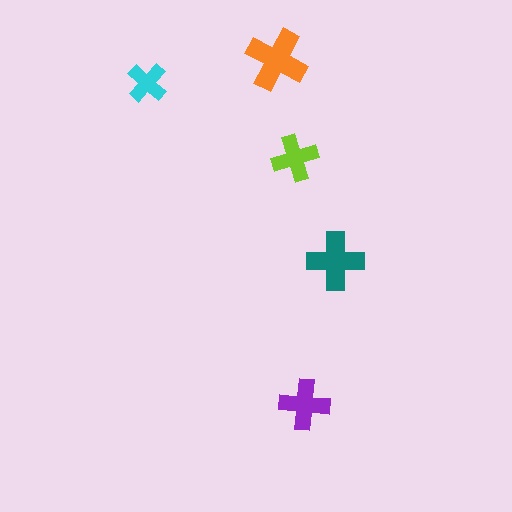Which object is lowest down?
The purple cross is bottommost.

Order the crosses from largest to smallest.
the orange one, the teal one, the purple one, the lime one, the cyan one.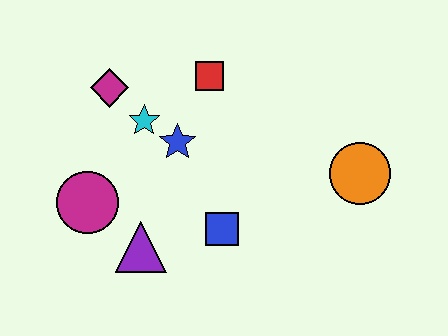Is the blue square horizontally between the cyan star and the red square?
No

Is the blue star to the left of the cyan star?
No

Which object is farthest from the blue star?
The orange circle is farthest from the blue star.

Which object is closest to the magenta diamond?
The cyan star is closest to the magenta diamond.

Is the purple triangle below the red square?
Yes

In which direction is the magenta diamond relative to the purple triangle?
The magenta diamond is above the purple triangle.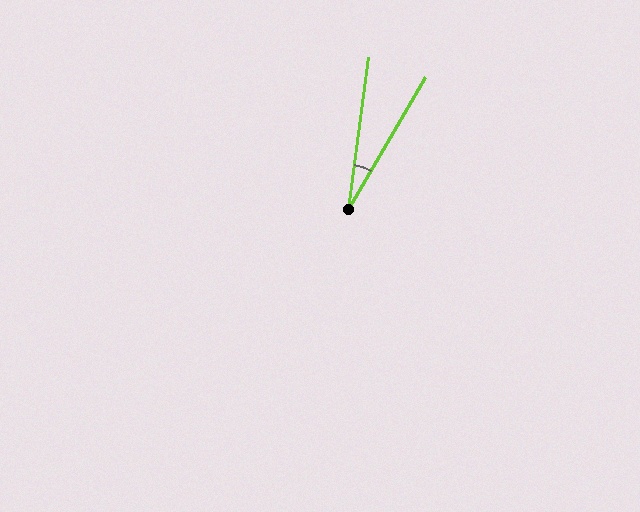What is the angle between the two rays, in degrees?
Approximately 23 degrees.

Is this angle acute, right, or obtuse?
It is acute.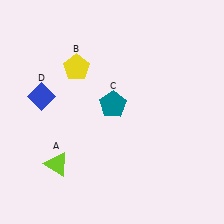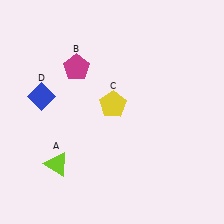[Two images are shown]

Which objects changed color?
B changed from yellow to magenta. C changed from teal to yellow.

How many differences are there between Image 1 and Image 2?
There are 2 differences between the two images.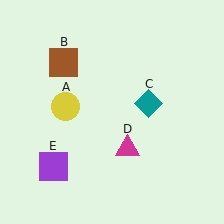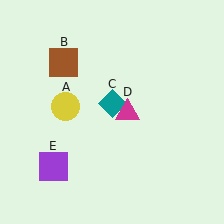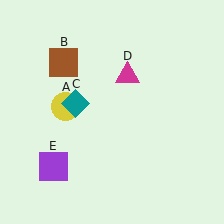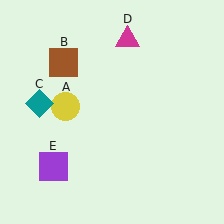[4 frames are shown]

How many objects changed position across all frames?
2 objects changed position: teal diamond (object C), magenta triangle (object D).